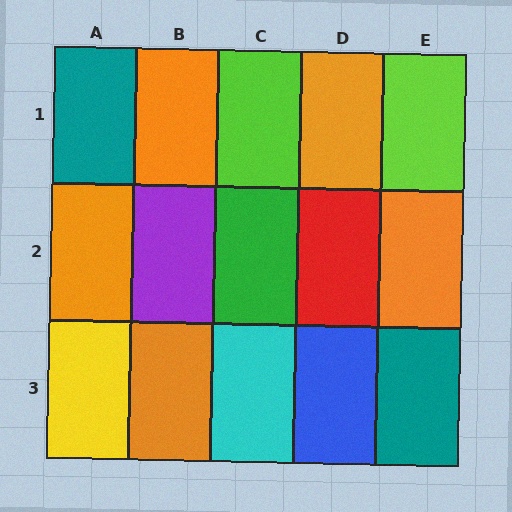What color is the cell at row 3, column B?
Orange.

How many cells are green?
1 cell is green.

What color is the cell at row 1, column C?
Lime.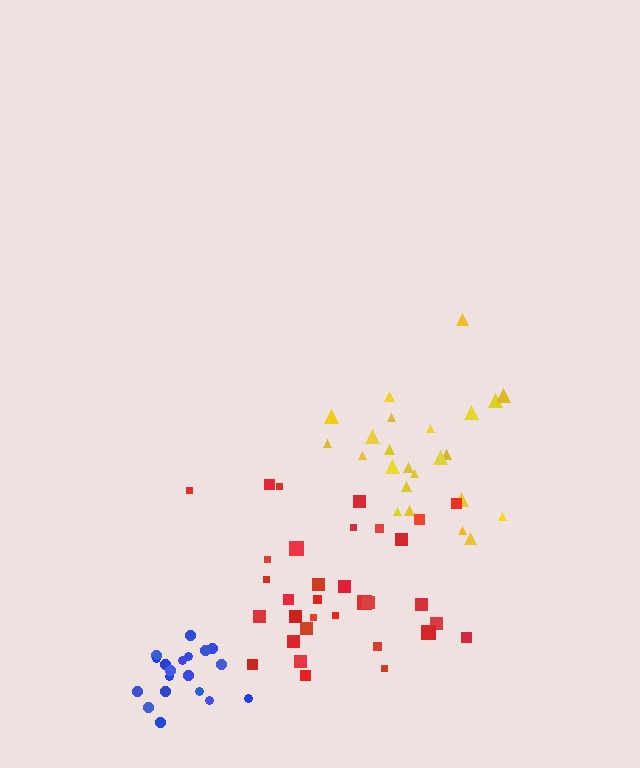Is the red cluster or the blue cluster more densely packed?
Blue.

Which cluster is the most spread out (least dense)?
Red.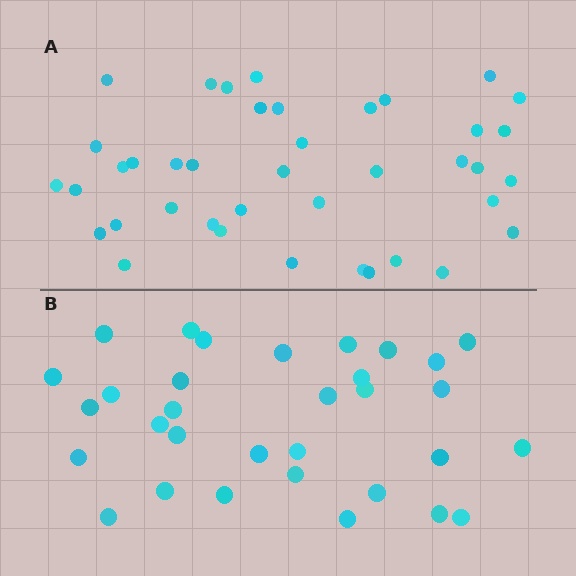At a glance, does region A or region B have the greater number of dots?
Region A (the top region) has more dots.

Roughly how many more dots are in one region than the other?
Region A has roughly 8 or so more dots than region B.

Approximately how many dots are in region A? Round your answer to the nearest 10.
About 40 dots.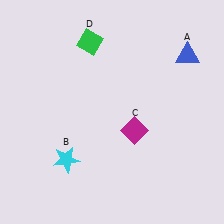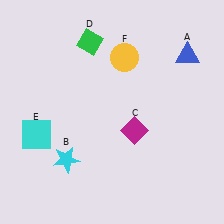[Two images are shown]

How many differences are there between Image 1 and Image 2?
There are 2 differences between the two images.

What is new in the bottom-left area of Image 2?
A cyan square (E) was added in the bottom-left area of Image 2.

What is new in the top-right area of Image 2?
A yellow circle (F) was added in the top-right area of Image 2.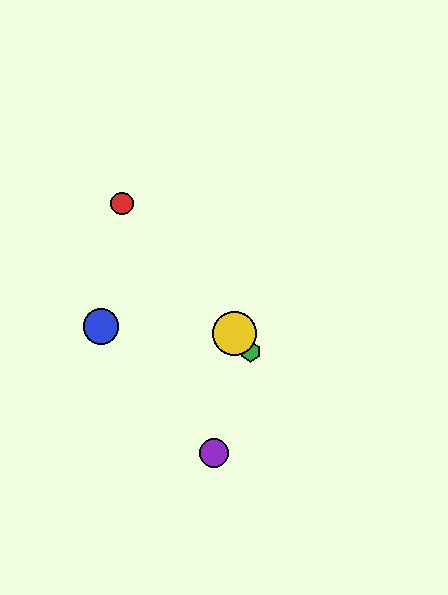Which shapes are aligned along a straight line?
The red circle, the green hexagon, the yellow circle are aligned along a straight line.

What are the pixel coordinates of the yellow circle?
The yellow circle is at (235, 334).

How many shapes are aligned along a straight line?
3 shapes (the red circle, the green hexagon, the yellow circle) are aligned along a straight line.